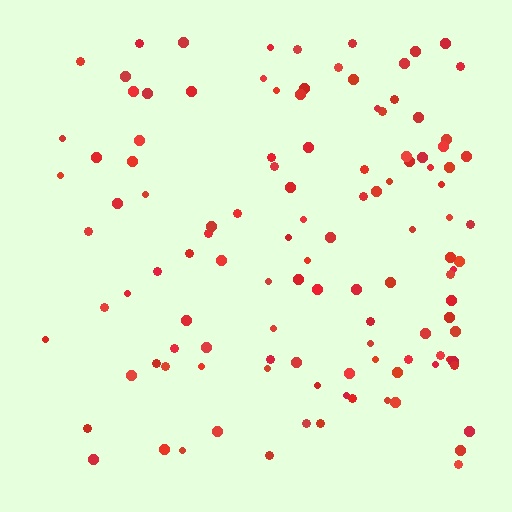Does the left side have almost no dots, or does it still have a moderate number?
Still a moderate number, just noticeably fewer than the right.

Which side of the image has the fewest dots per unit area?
The left.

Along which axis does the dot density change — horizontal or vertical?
Horizontal.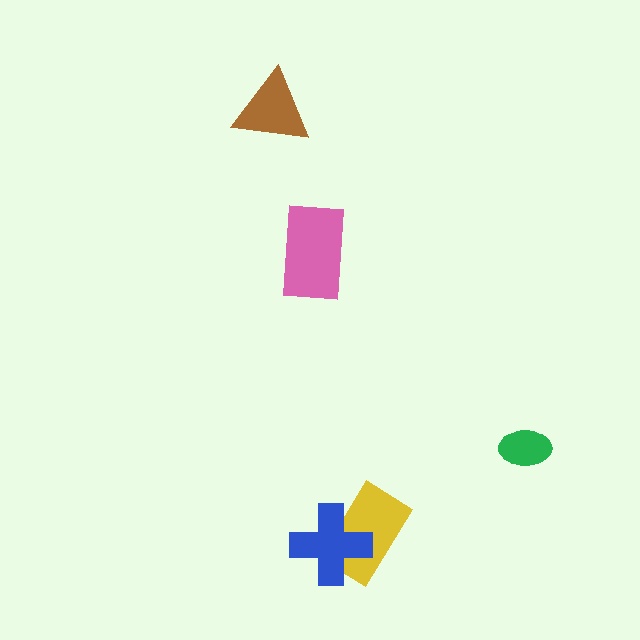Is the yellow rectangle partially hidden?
Yes, it is partially covered by another shape.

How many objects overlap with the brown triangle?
0 objects overlap with the brown triangle.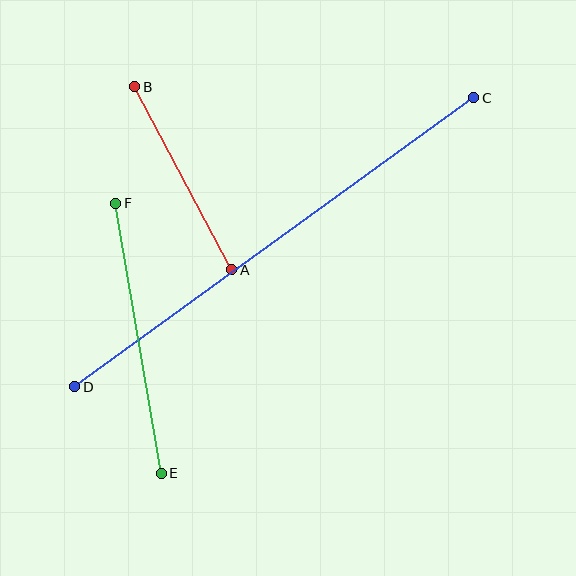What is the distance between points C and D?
The distance is approximately 492 pixels.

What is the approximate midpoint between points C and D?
The midpoint is at approximately (274, 242) pixels.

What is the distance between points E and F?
The distance is approximately 274 pixels.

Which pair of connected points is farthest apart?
Points C and D are farthest apart.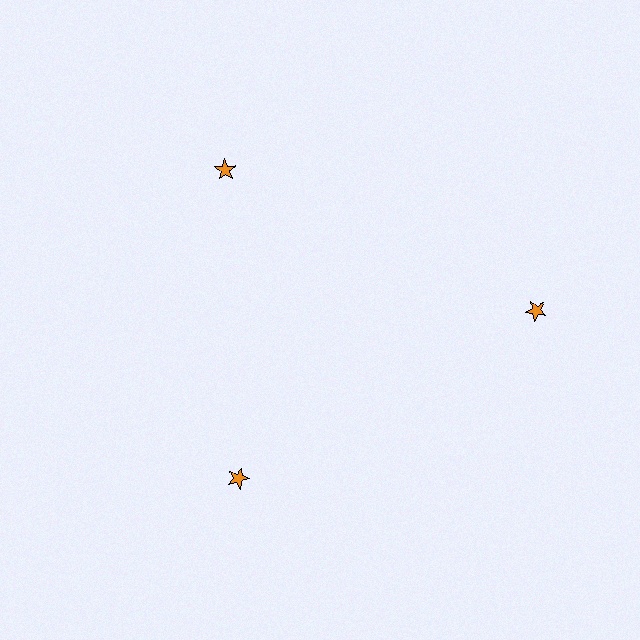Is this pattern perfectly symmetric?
No. The 3 orange stars are arranged in a ring, but one element near the 3 o'clock position is pushed outward from the center, breaking the 3-fold rotational symmetry.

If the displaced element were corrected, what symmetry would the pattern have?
It would have 3-fold rotational symmetry — the pattern would map onto itself every 120 degrees.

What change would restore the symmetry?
The symmetry would be restored by moving it inward, back onto the ring so that all 3 stars sit at equal angles and equal distance from the center.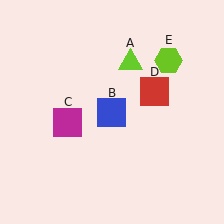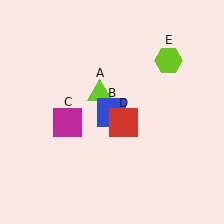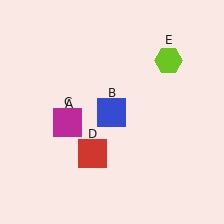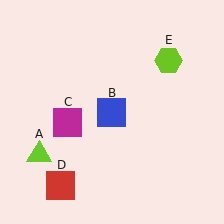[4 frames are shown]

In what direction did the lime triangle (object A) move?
The lime triangle (object A) moved down and to the left.